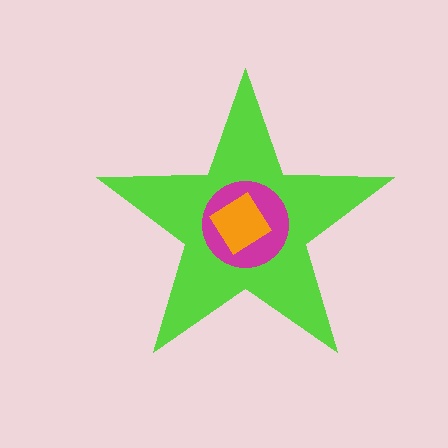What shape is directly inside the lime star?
The magenta circle.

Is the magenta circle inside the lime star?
Yes.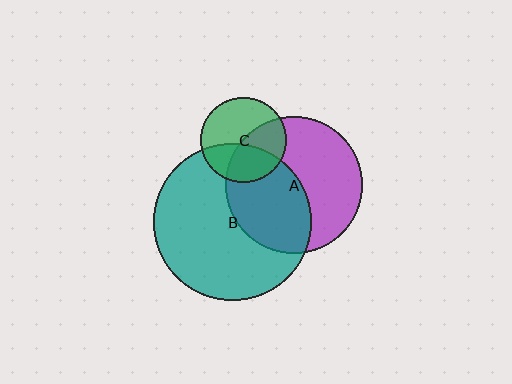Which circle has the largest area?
Circle B (teal).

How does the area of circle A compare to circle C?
Approximately 2.6 times.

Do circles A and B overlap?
Yes.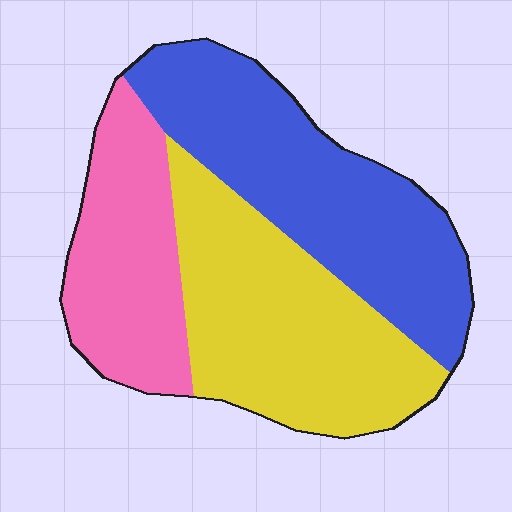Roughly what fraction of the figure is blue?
Blue takes up between a third and a half of the figure.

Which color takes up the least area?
Pink, at roughly 25%.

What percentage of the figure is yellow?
Yellow takes up about three eighths (3/8) of the figure.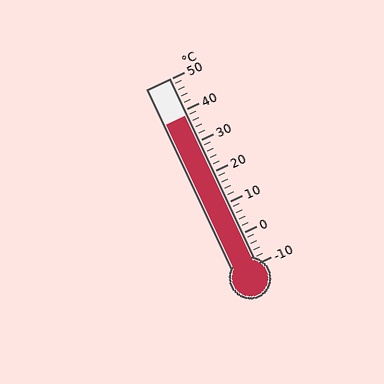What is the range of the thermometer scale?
The thermometer scale ranges from -10°C to 50°C.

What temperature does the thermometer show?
The thermometer shows approximately 38°C.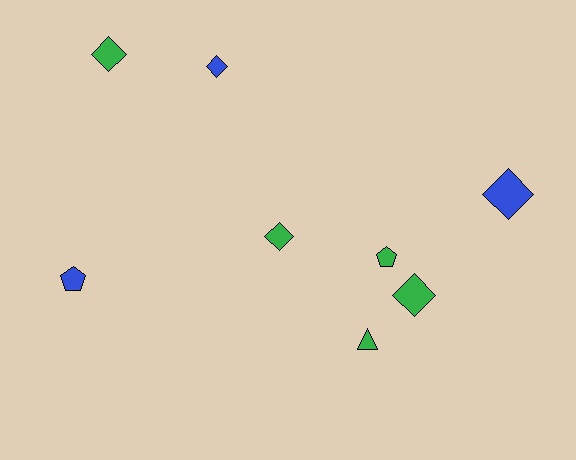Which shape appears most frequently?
Diamond, with 5 objects.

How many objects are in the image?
There are 8 objects.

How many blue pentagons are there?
There is 1 blue pentagon.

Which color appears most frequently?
Green, with 5 objects.